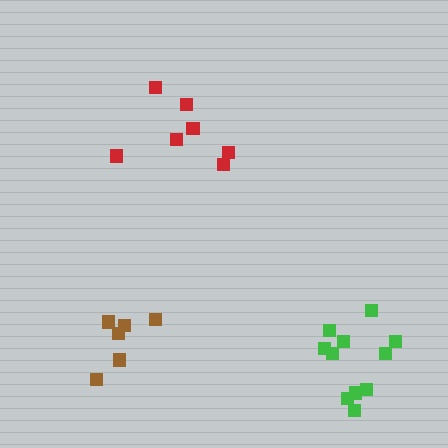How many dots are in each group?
Group 1: 6 dots, Group 2: 11 dots, Group 3: 7 dots (24 total).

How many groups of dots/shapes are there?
There are 3 groups.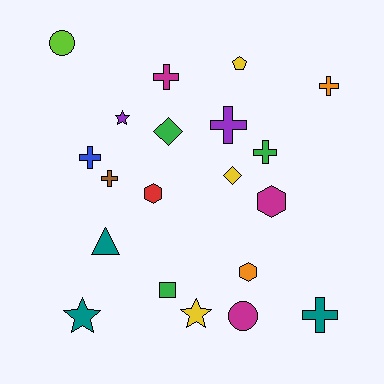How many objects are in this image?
There are 20 objects.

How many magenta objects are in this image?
There are 3 magenta objects.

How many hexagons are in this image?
There are 3 hexagons.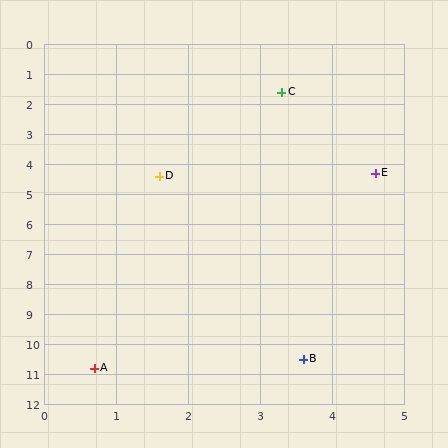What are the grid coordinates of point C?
Point C is at approximately (3.3, 1.6).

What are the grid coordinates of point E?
Point E is at approximately (4.6, 4.3).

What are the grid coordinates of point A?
Point A is at approximately (0.7, 10.8).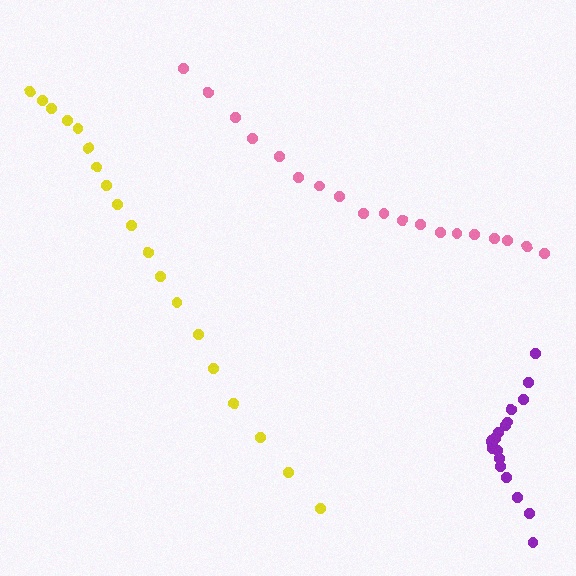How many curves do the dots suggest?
There are 3 distinct paths.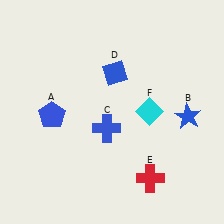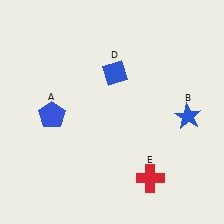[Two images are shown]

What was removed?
The blue cross (C), the cyan diamond (F) were removed in Image 2.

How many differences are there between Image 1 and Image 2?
There are 2 differences between the two images.